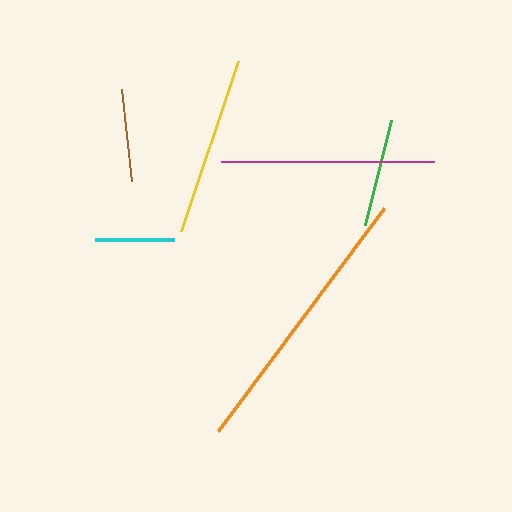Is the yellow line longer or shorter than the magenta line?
The magenta line is longer than the yellow line.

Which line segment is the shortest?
The cyan line is the shortest at approximately 79 pixels.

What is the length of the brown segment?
The brown segment is approximately 93 pixels long.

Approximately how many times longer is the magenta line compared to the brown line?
The magenta line is approximately 2.3 times the length of the brown line.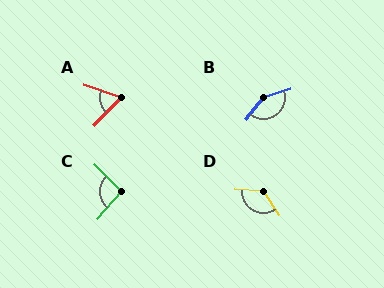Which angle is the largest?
B, at approximately 145 degrees.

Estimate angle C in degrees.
Approximately 94 degrees.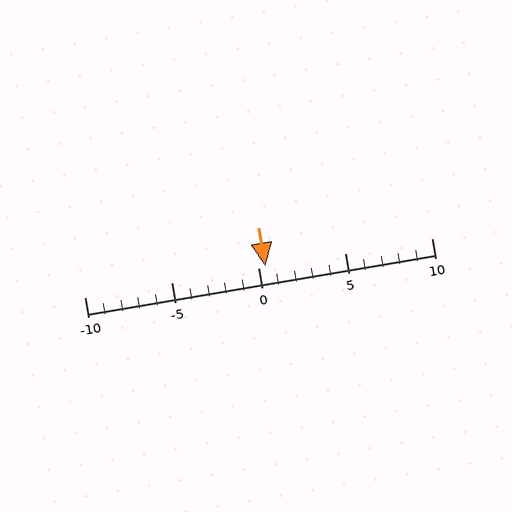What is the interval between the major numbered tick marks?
The major tick marks are spaced 5 units apart.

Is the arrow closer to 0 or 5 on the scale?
The arrow is closer to 0.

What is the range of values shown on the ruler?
The ruler shows values from -10 to 10.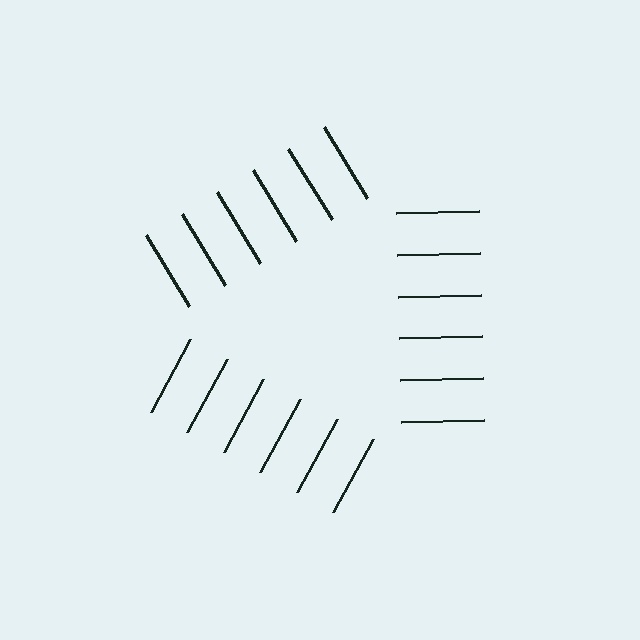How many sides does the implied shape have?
3 sides — the line-ends trace a triangle.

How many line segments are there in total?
18 — 6 along each of the 3 edges.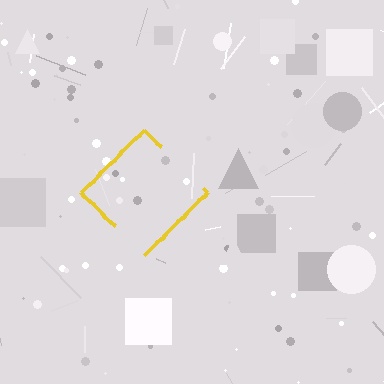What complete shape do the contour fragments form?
The contour fragments form a diamond.